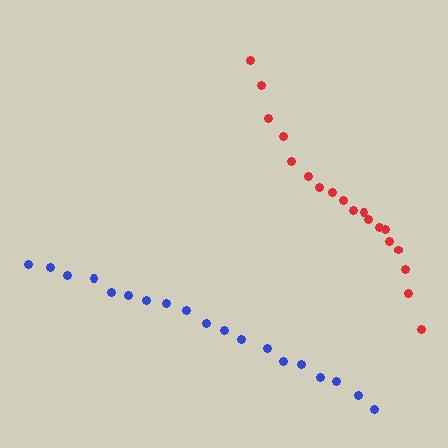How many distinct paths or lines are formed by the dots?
There are 2 distinct paths.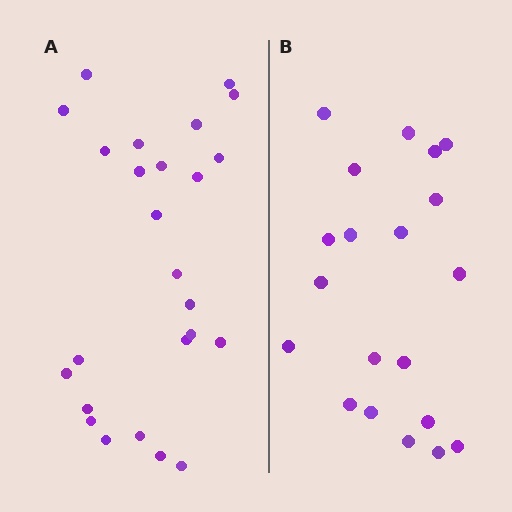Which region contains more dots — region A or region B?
Region A (the left region) has more dots.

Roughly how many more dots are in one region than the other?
Region A has about 5 more dots than region B.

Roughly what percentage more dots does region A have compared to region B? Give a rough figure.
About 25% more.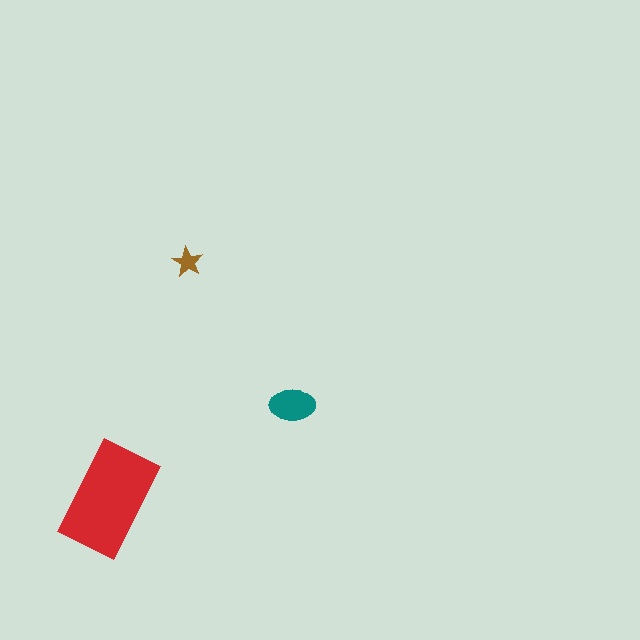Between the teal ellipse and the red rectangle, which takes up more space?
The red rectangle.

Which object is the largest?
The red rectangle.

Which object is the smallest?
The brown star.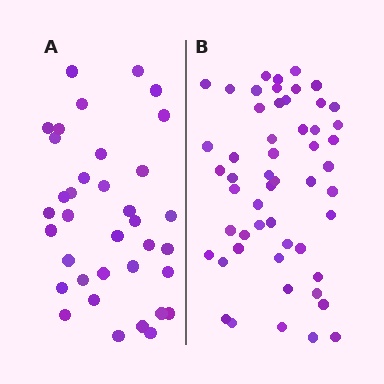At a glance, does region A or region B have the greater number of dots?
Region B (the right region) has more dots.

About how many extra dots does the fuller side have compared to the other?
Region B has approximately 15 more dots than region A.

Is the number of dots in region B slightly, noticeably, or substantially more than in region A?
Region B has substantially more. The ratio is roughly 1.5 to 1.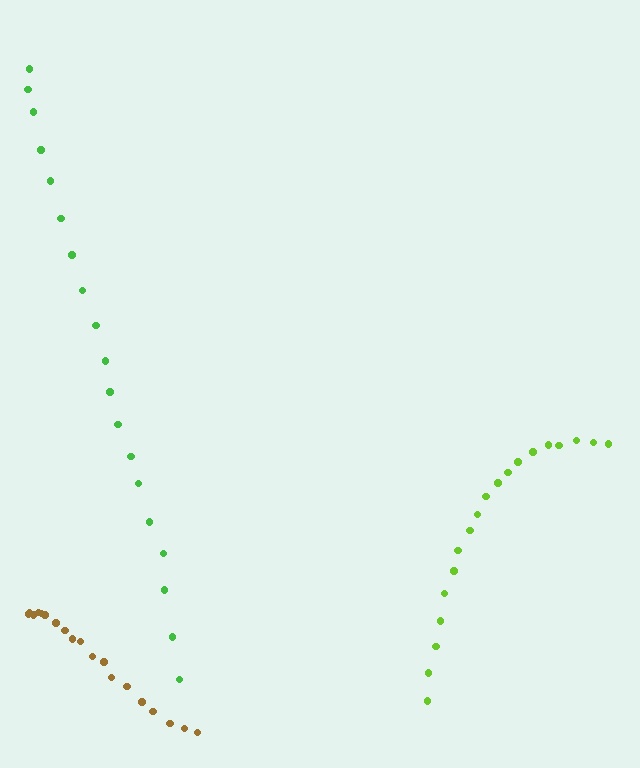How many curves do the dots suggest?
There are 3 distinct paths.